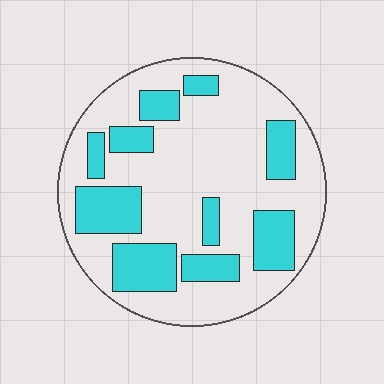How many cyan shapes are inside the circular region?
10.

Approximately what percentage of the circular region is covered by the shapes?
Approximately 30%.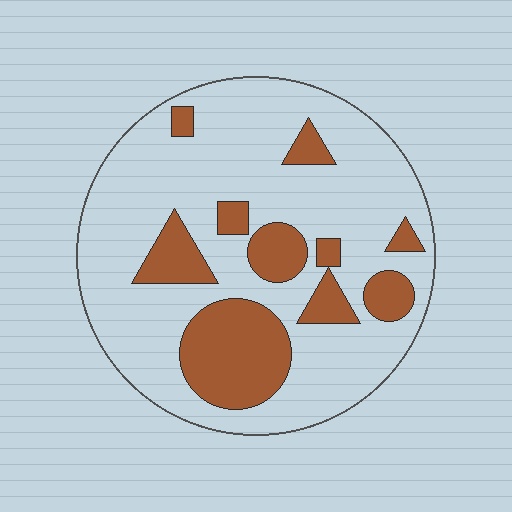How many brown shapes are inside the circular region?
10.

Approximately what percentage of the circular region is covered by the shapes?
Approximately 25%.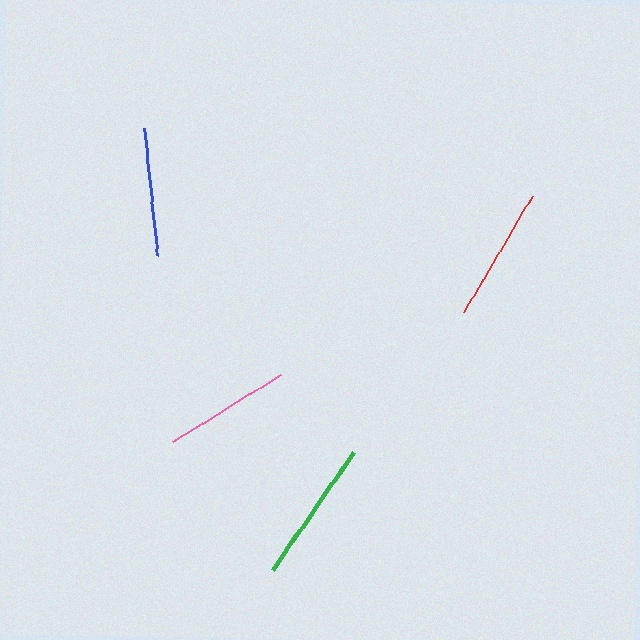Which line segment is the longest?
The green line is the longest at approximately 143 pixels.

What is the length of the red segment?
The red segment is approximately 135 pixels long.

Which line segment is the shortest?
The pink line is the shortest at approximately 126 pixels.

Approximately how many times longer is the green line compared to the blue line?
The green line is approximately 1.1 times the length of the blue line.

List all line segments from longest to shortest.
From longest to shortest: green, red, blue, pink.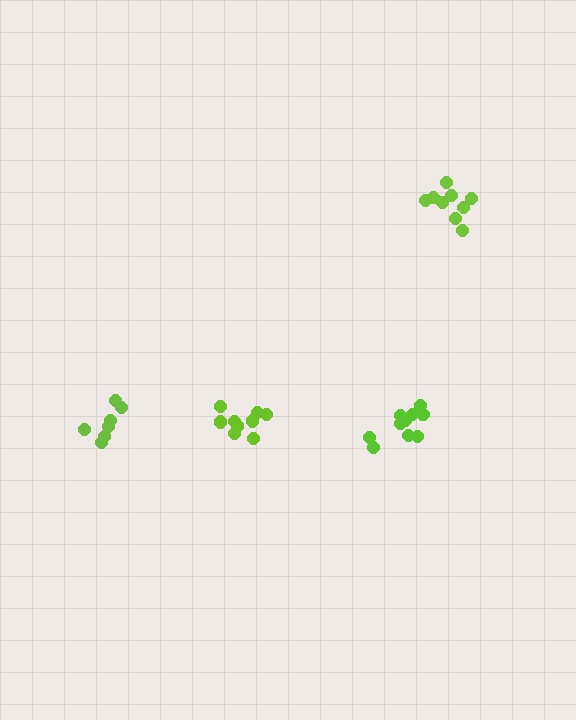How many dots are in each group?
Group 1: 9 dots, Group 2: 10 dots, Group 3: 7 dots, Group 4: 9 dots (35 total).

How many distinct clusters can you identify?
There are 4 distinct clusters.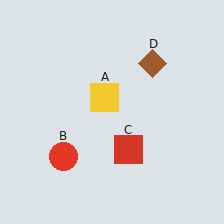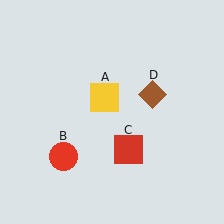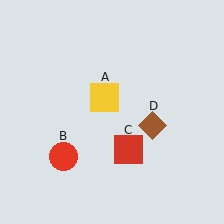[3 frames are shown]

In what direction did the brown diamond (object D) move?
The brown diamond (object D) moved down.